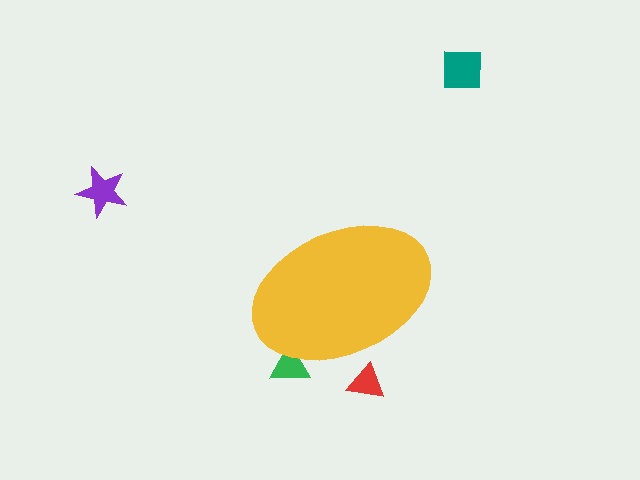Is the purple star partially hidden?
No, the purple star is fully visible.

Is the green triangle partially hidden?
Yes, the green triangle is partially hidden behind the yellow ellipse.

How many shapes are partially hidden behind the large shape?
2 shapes are partially hidden.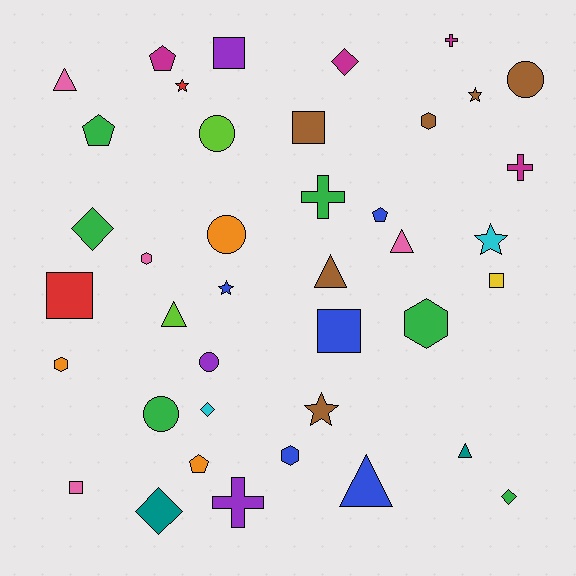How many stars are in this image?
There are 5 stars.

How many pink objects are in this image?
There are 4 pink objects.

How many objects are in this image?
There are 40 objects.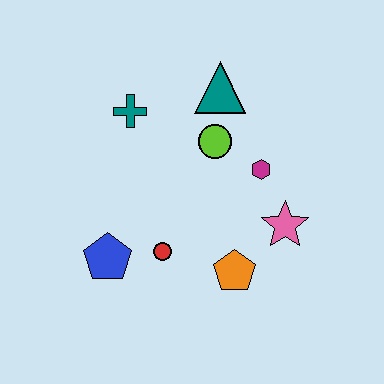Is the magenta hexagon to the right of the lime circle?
Yes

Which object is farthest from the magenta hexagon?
The blue pentagon is farthest from the magenta hexagon.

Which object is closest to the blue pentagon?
The red circle is closest to the blue pentagon.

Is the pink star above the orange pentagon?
Yes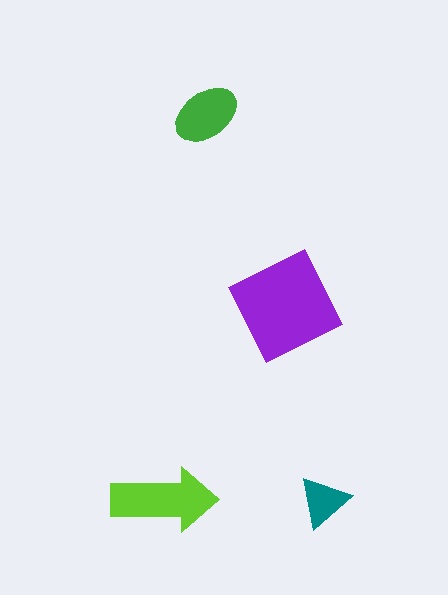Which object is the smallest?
The teal triangle.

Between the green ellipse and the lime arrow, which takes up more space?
The lime arrow.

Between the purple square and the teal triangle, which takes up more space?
The purple square.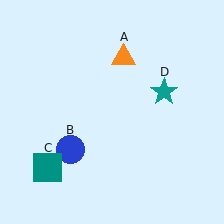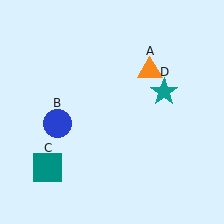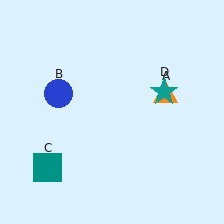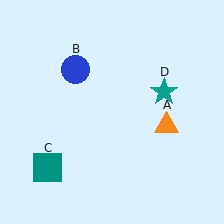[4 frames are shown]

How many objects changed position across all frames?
2 objects changed position: orange triangle (object A), blue circle (object B).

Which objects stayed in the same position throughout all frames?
Teal square (object C) and teal star (object D) remained stationary.